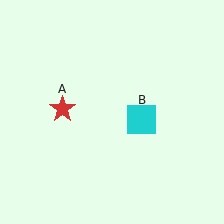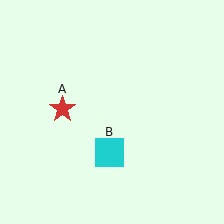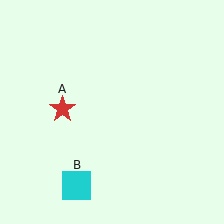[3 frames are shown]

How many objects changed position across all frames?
1 object changed position: cyan square (object B).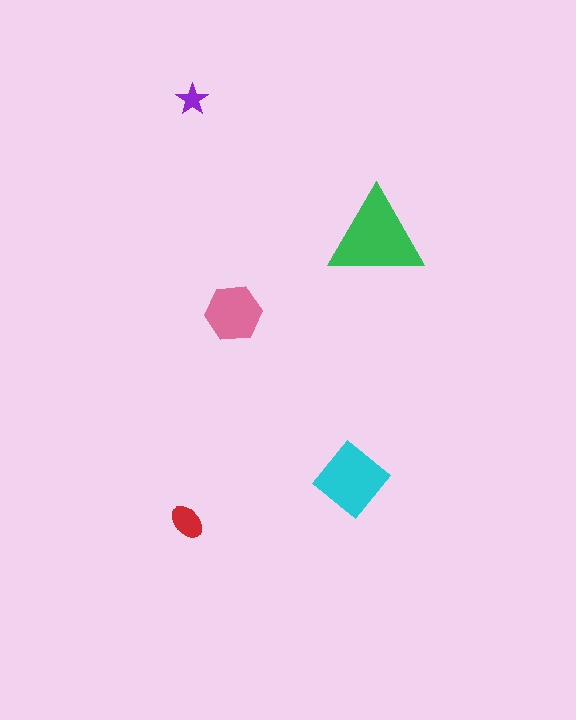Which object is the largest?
The green triangle.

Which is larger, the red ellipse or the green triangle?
The green triangle.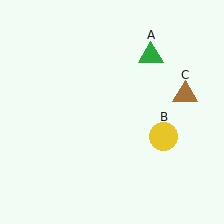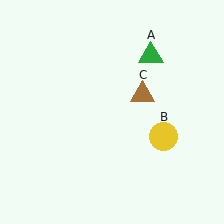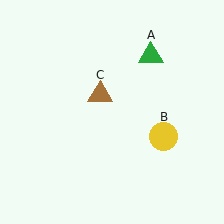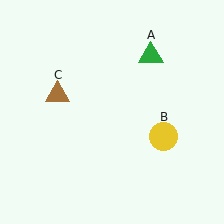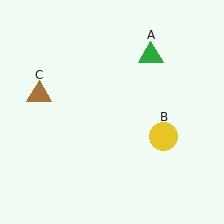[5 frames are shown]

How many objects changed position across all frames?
1 object changed position: brown triangle (object C).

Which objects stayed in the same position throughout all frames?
Green triangle (object A) and yellow circle (object B) remained stationary.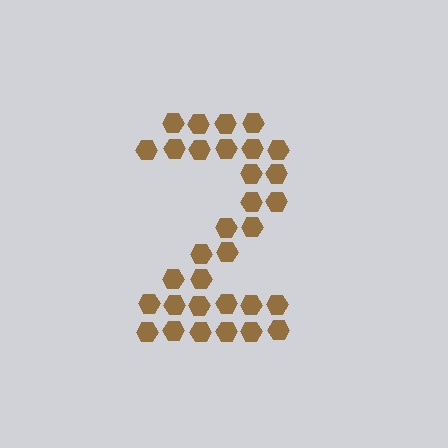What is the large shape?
The large shape is the digit 2.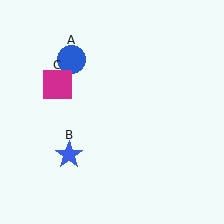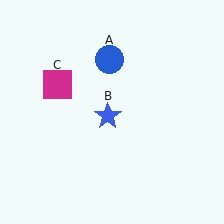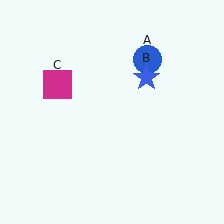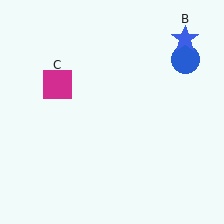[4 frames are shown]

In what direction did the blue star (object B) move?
The blue star (object B) moved up and to the right.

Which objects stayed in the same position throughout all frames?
Magenta square (object C) remained stationary.